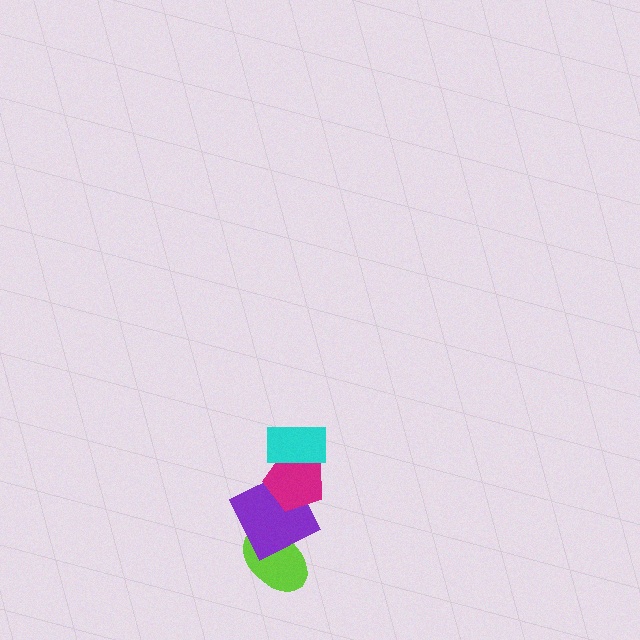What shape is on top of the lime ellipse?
The purple square is on top of the lime ellipse.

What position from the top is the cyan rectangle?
The cyan rectangle is 1st from the top.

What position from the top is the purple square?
The purple square is 3rd from the top.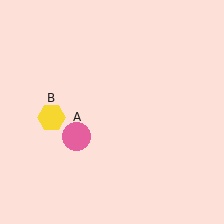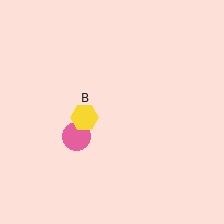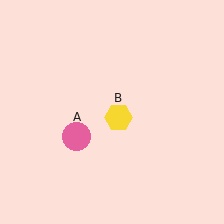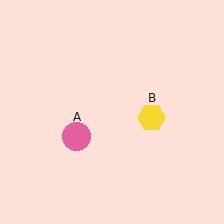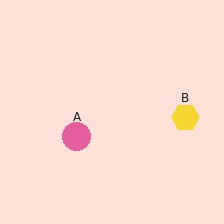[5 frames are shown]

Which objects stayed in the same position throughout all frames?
Pink circle (object A) remained stationary.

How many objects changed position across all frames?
1 object changed position: yellow hexagon (object B).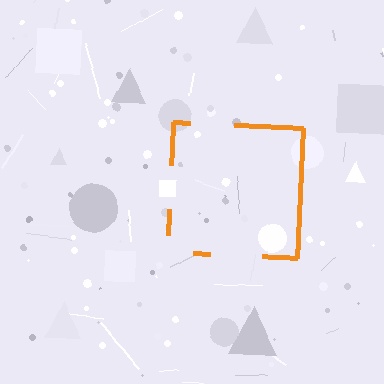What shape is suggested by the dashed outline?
The dashed outline suggests a square.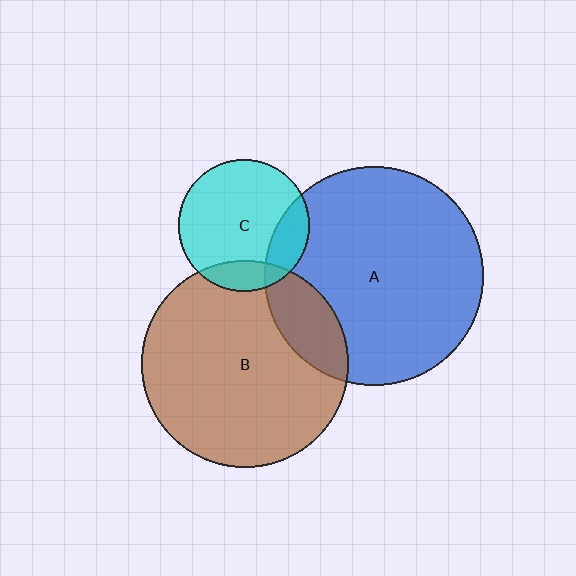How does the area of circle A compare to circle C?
Approximately 2.8 times.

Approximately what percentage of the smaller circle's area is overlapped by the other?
Approximately 15%.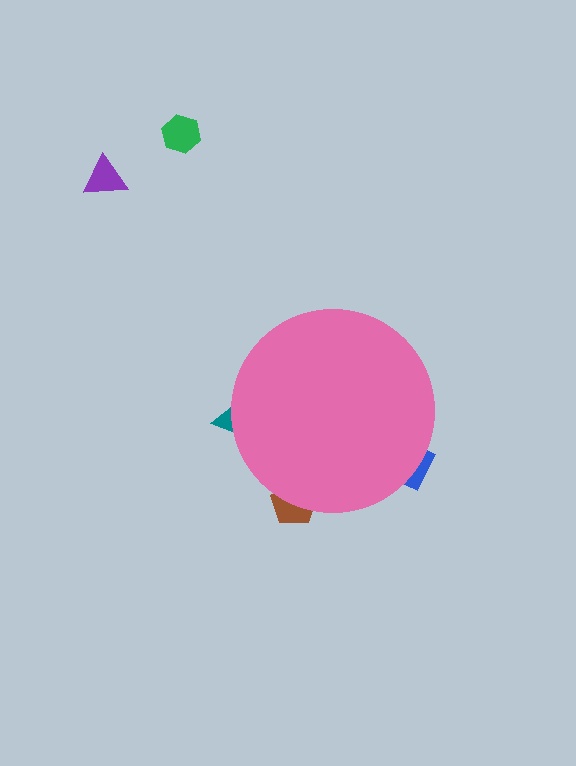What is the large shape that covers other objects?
A pink circle.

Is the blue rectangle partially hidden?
Yes, the blue rectangle is partially hidden behind the pink circle.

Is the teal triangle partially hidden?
Yes, the teal triangle is partially hidden behind the pink circle.